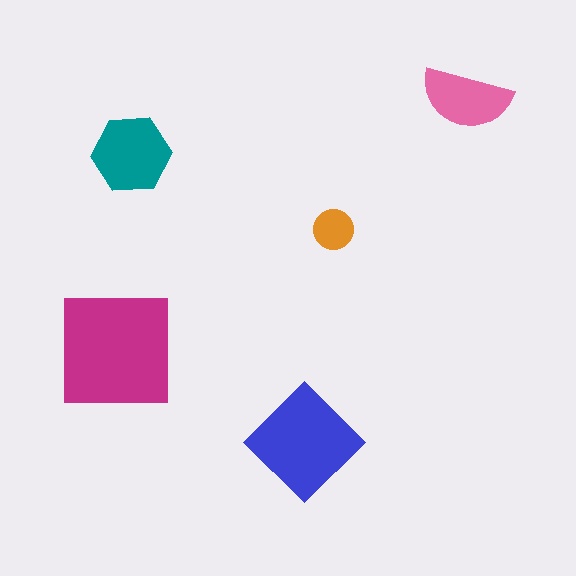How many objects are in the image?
There are 5 objects in the image.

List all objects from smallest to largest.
The orange circle, the pink semicircle, the teal hexagon, the blue diamond, the magenta square.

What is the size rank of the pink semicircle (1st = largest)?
4th.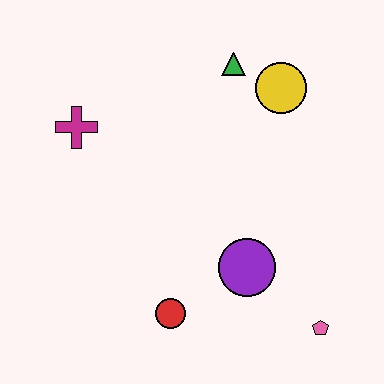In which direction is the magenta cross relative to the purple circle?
The magenta cross is to the left of the purple circle.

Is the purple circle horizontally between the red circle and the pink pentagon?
Yes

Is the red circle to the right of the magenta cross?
Yes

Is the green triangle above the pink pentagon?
Yes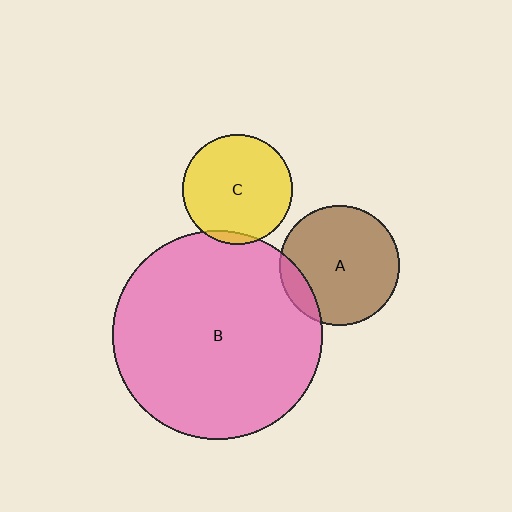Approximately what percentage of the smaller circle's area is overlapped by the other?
Approximately 5%.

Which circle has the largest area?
Circle B (pink).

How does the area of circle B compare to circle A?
Approximately 3.1 times.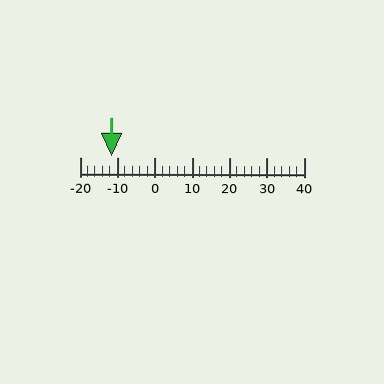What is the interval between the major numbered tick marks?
The major tick marks are spaced 10 units apart.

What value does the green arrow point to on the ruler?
The green arrow points to approximately -12.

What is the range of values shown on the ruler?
The ruler shows values from -20 to 40.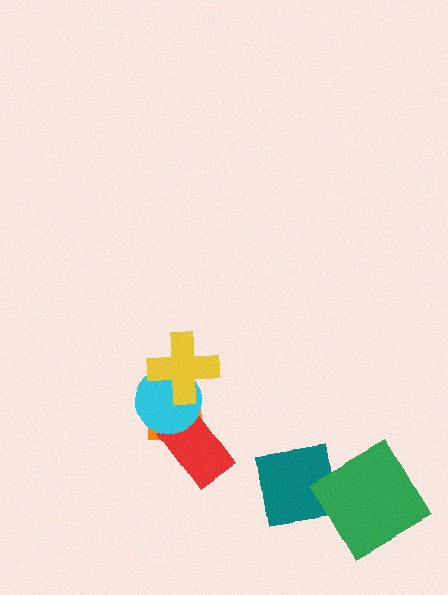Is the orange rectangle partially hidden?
Yes, it is partially covered by another shape.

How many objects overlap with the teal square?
0 objects overlap with the teal square.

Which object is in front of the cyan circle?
The yellow cross is in front of the cyan circle.